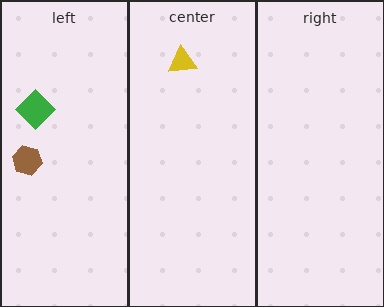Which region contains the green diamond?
The left region.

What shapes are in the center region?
The yellow triangle.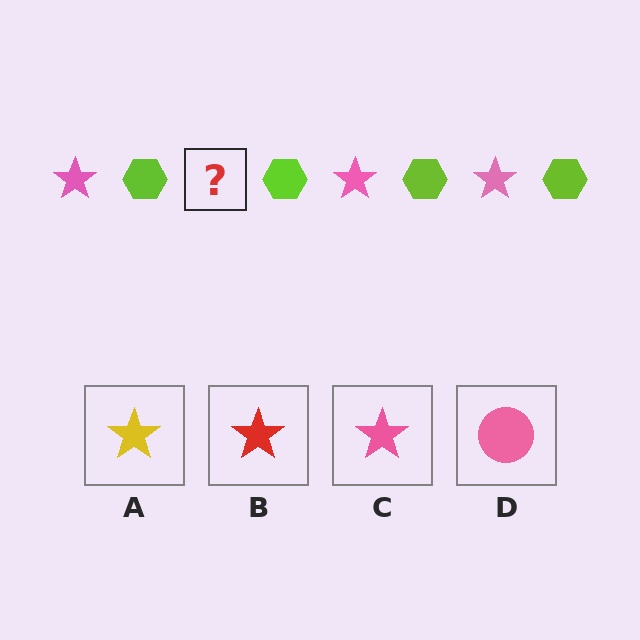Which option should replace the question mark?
Option C.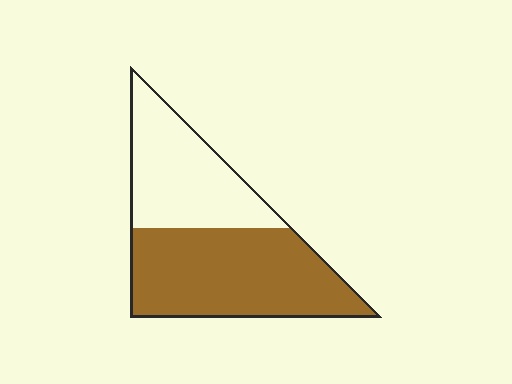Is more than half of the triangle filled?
Yes.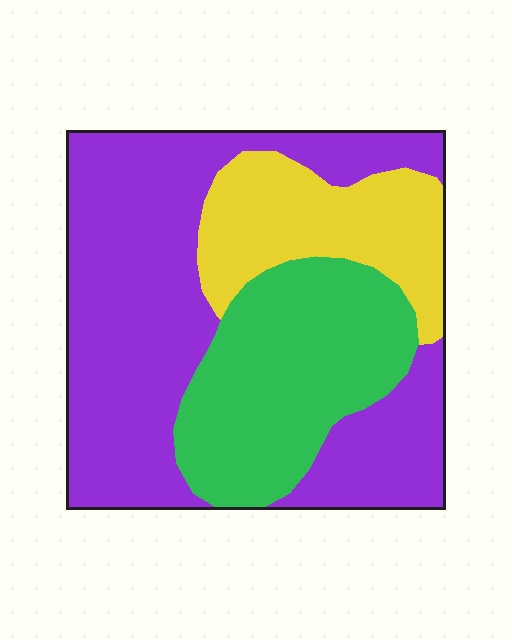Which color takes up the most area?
Purple, at roughly 55%.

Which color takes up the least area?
Yellow, at roughly 20%.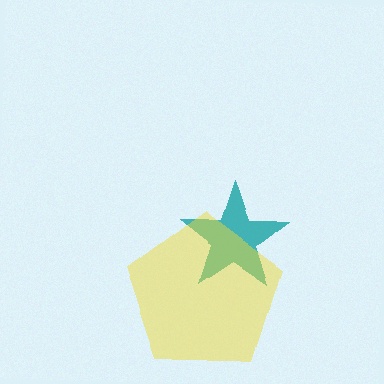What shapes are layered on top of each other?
The layered shapes are: a teal star, a yellow pentagon.